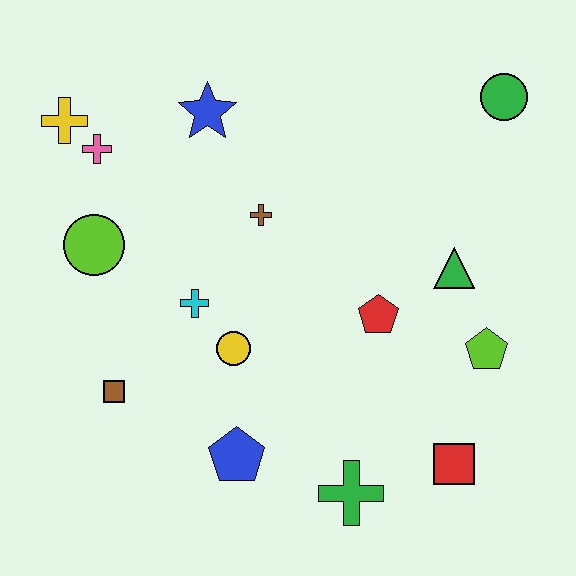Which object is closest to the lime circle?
The pink cross is closest to the lime circle.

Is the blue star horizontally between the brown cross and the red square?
No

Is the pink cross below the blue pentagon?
No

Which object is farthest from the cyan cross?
The green circle is farthest from the cyan cross.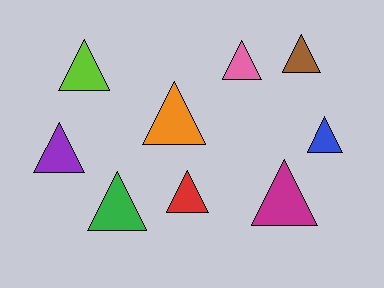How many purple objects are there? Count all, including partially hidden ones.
There is 1 purple object.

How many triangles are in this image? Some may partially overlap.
There are 9 triangles.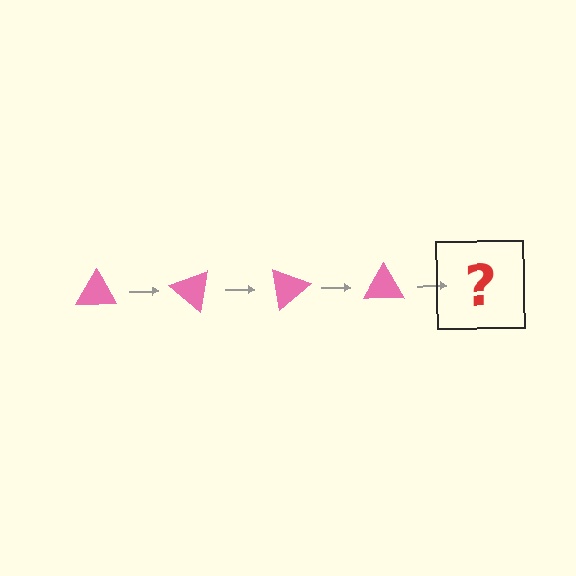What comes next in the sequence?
The next element should be a pink triangle rotated 160 degrees.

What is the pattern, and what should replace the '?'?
The pattern is that the triangle rotates 40 degrees each step. The '?' should be a pink triangle rotated 160 degrees.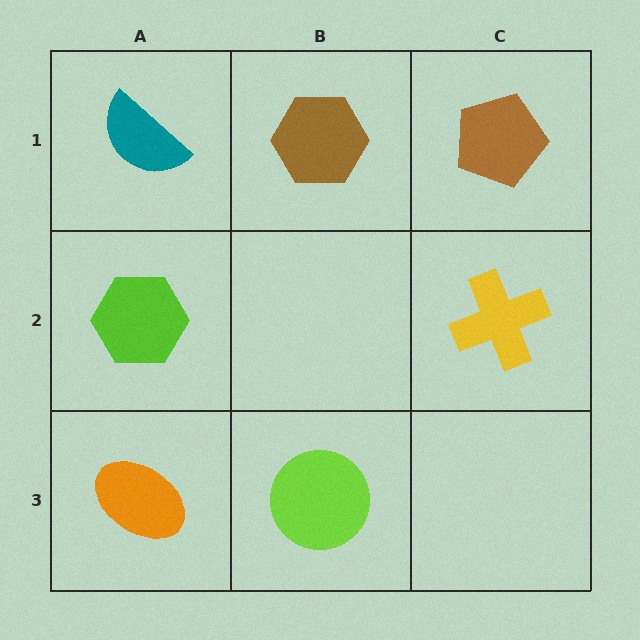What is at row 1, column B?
A brown hexagon.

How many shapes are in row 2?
2 shapes.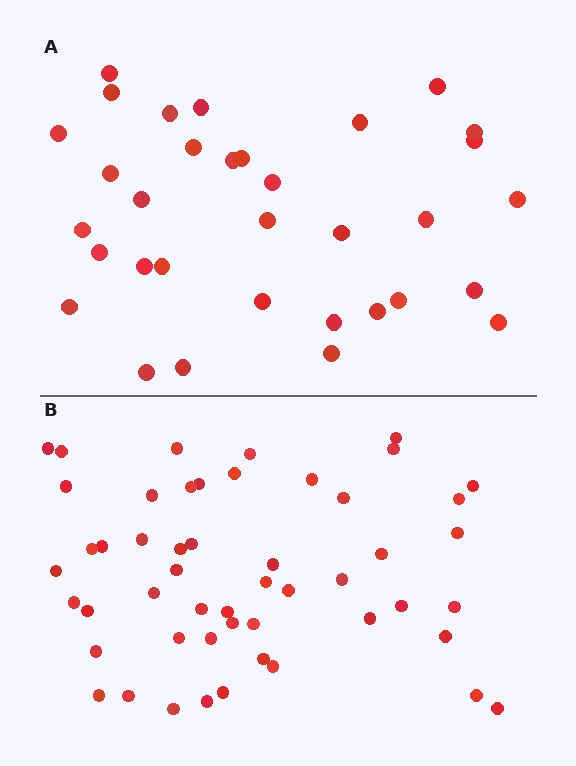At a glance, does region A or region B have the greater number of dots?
Region B (the bottom region) has more dots.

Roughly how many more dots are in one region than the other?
Region B has approximately 20 more dots than region A.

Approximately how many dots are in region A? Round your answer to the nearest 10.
About 30 dots. (The exact count is 33, which rounds to 30.)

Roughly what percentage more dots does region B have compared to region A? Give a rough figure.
About 55% more.